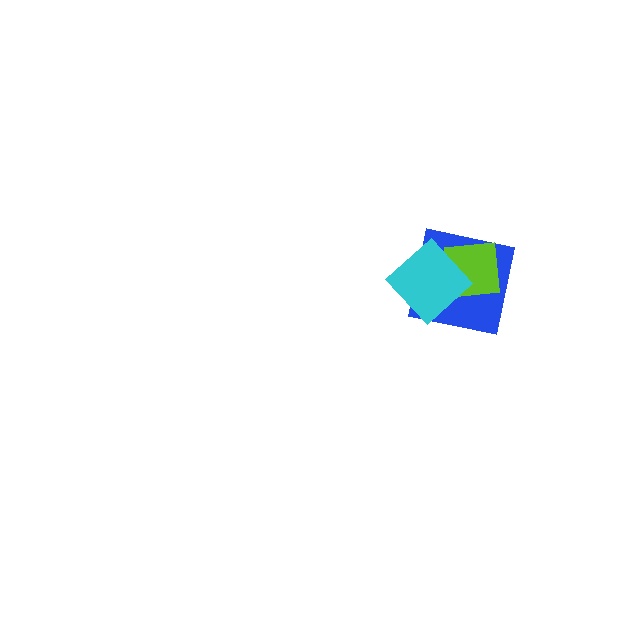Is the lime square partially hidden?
Yes, it is partially covered by another shape.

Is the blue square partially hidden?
Yes, it is partially covered by another shape.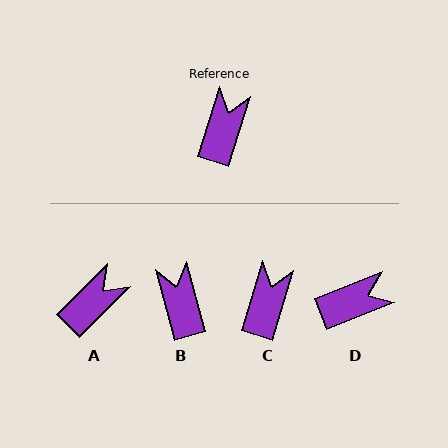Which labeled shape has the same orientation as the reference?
C.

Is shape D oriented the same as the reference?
No, it is off by about 51 degrees.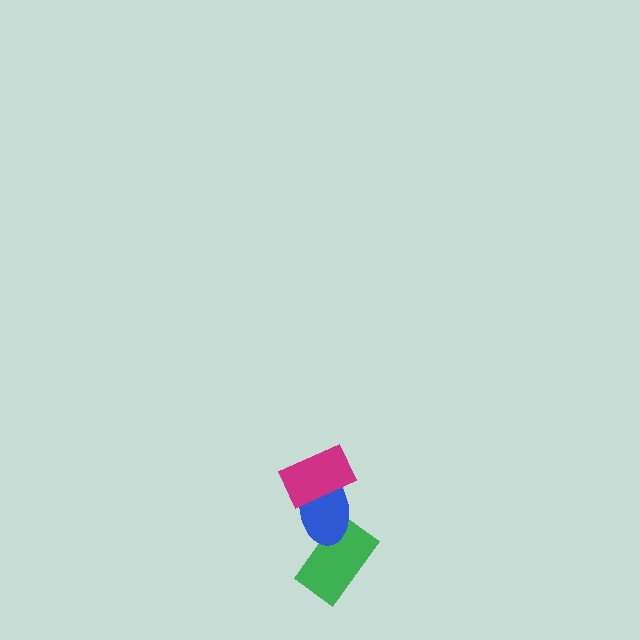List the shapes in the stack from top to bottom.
From top to bottom: the magenta rectangle, the blue ellipse, the green rectangle.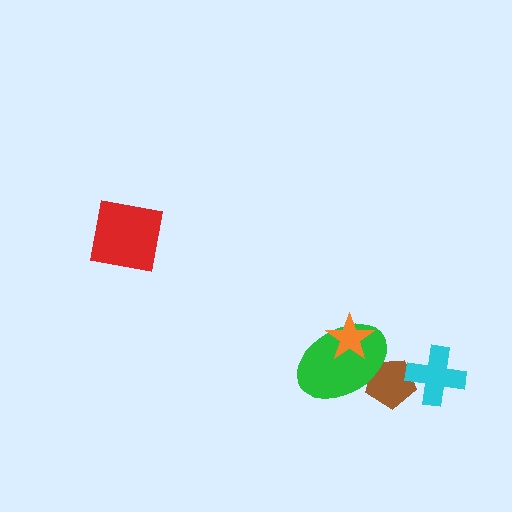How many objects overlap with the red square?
0 objects overlap with the red square.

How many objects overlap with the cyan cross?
1 object overlaps with the cyan cross.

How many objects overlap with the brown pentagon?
2 objects overlap with the brown pentagon.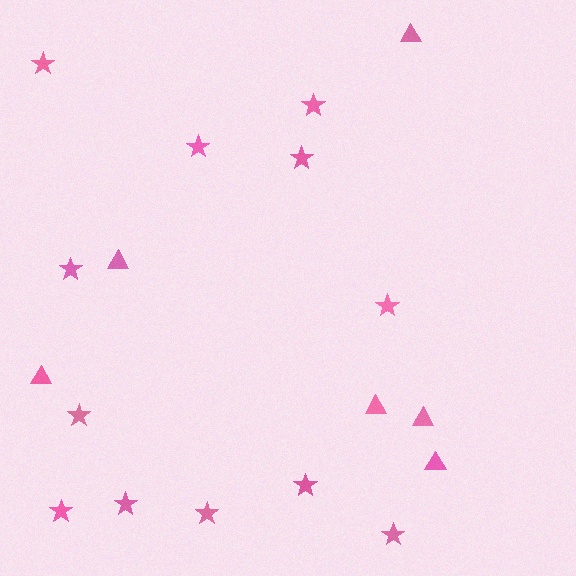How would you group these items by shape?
There are 2 groups: one group of stars (12) and one group of triangles (6).